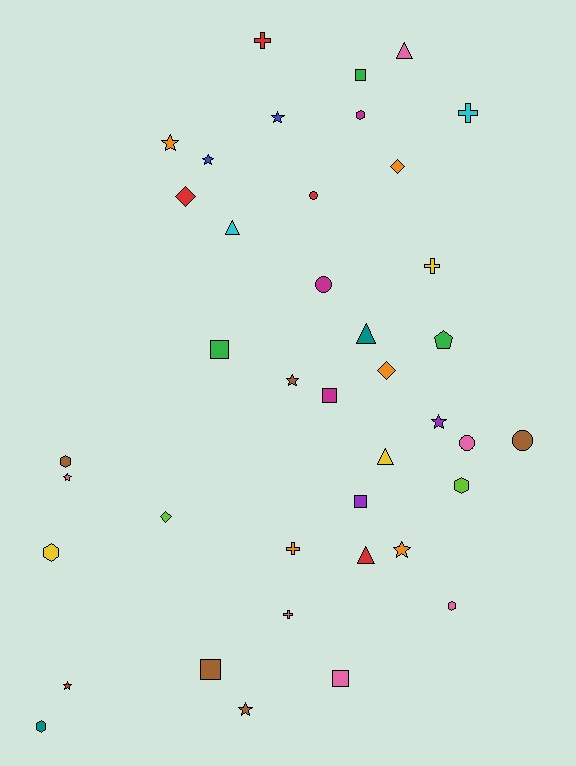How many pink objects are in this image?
There are 6 pink objects.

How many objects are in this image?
There are 40 objects.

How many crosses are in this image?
There are 5 crosses.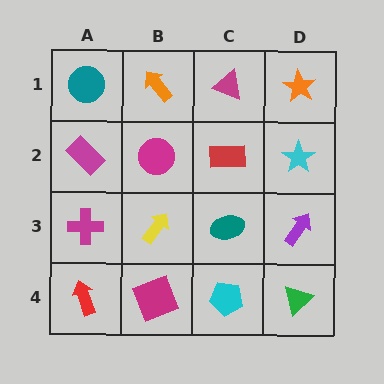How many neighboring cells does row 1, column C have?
3.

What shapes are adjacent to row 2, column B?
An orange arrow (row 1, column B), a yellow arrow (row 3, column B), a magenta rectangle (row 2, column A), a red rectangle (row 2, column C).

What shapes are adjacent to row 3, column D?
A cyan star (row 2, column D), a green triangle (row 4, column D), a teal ellipse (row 3, column C).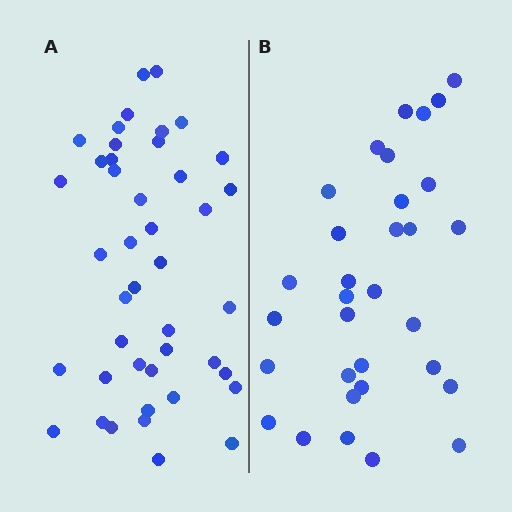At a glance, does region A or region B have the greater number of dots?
Region A (the left region) has more dots.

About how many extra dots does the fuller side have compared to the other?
Region A has roughly 12 or so more dots than region B.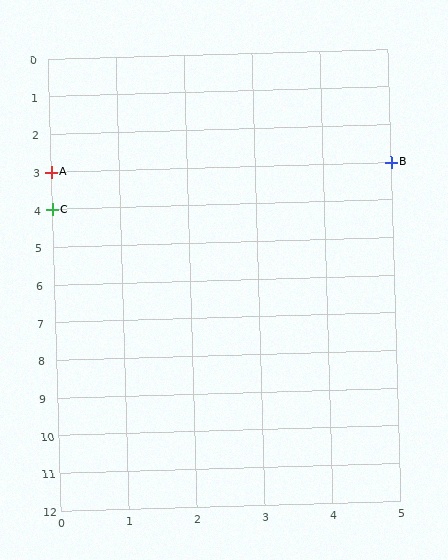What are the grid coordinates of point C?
Point C is at grid coordinates (0, 4).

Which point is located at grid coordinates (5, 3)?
Point B is at (5, 3).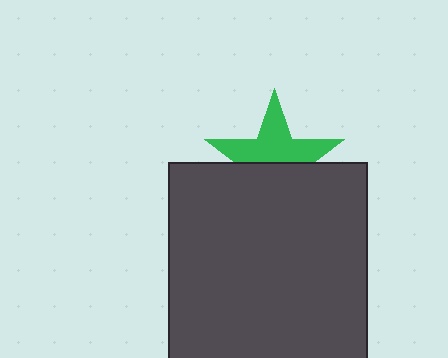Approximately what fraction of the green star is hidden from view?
Roughly 47% of the green star is hidden behind the dark gray square.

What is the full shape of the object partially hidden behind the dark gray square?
The partially hidden object is a green star.